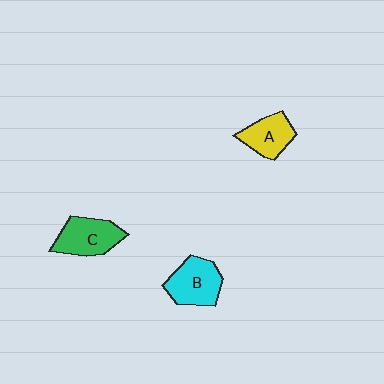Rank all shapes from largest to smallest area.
From largest to smallest: B (cyan), C (green), A (yellow).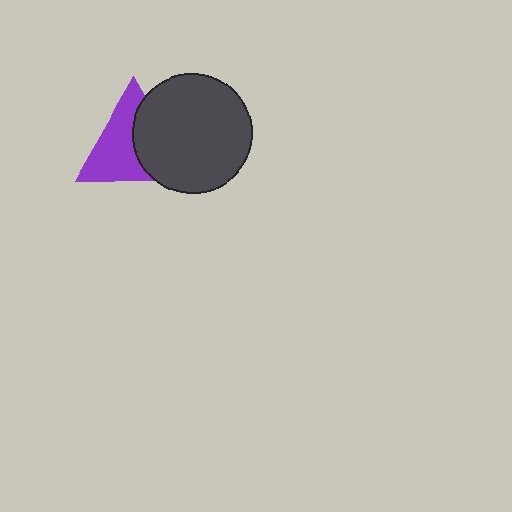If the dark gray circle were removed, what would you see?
You would see the complete purple triangle.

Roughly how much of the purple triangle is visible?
About half of it is visible (roughly 56%).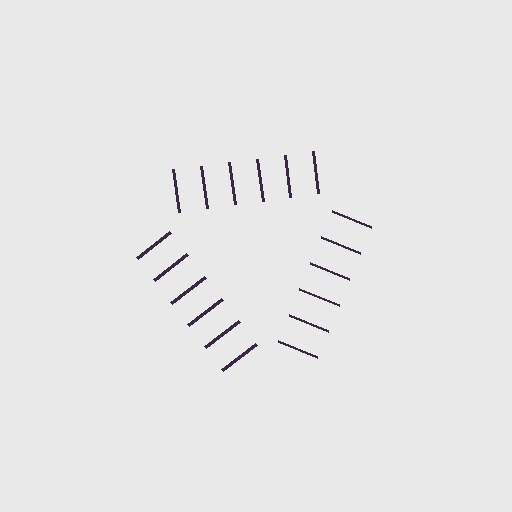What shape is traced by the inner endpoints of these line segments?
An illusory triangle — the line segments terminate on its edges but no continuous stroke is drawn.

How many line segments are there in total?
18 — 6 along each of the 3 edges.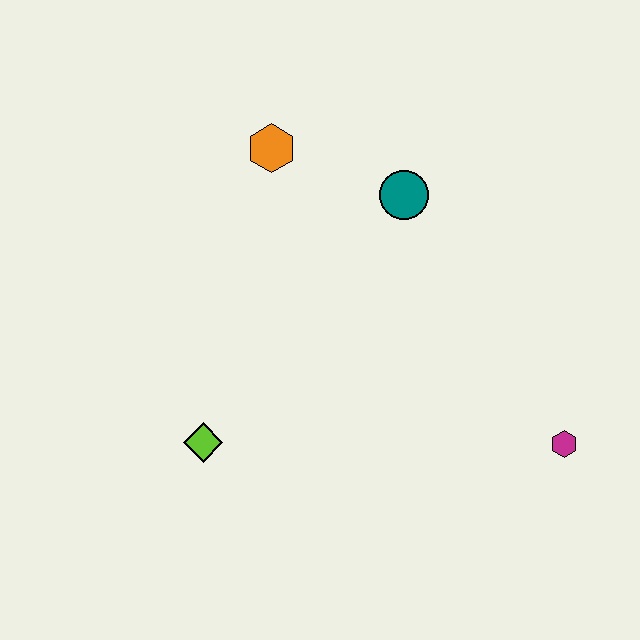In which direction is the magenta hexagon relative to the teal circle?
The magenta hexagon is below the teal circle.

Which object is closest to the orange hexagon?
The teal circle is closest to the orange hexagon.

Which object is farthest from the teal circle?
The lime diamond is farthest from the teal circle.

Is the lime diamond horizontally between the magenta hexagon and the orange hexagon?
No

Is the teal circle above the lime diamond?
Yes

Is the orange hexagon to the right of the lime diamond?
Yes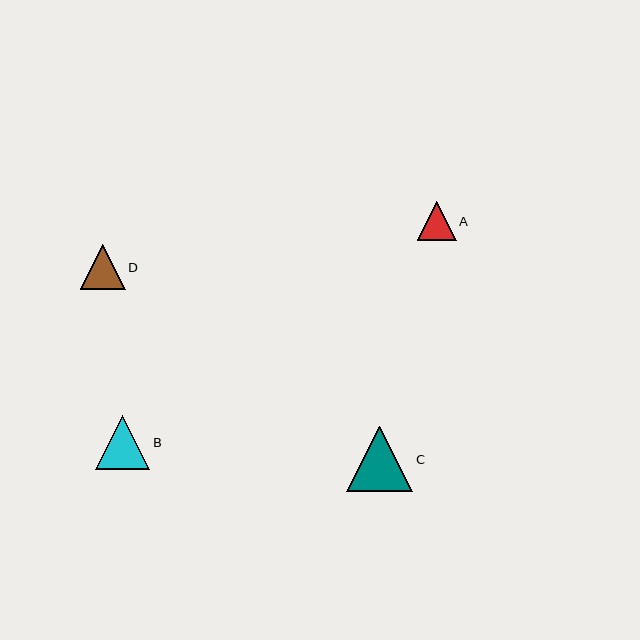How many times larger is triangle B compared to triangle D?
Triangle B is approximately 1.2 times the size of triangle D.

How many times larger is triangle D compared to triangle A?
Triangle D is approximately 1.2 times the size of triangle A.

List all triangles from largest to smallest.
From largest to smallest: C, B, D, A.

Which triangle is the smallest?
Triangle A is the smallest with a size of approximately 39 pixels.